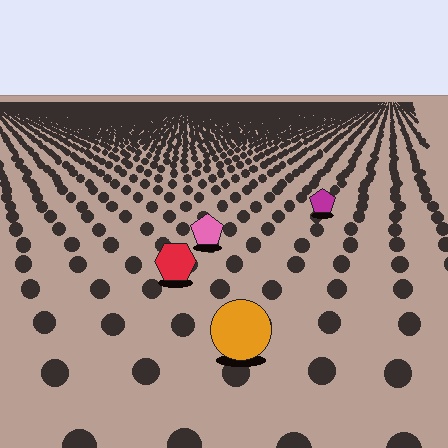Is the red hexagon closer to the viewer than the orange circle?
No. The orange circle is closer — you can tell from the texture gradient: the ground texture is coarser near it.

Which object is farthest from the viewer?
The magenta pentagon is farthest from the viewer. It appears smaller and the ground texture around it is denser.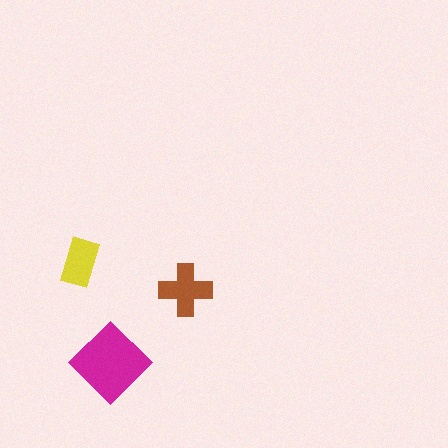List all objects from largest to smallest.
The magenta diamond, the brown cross, the yellow rectangle.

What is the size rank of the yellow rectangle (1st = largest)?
3rd.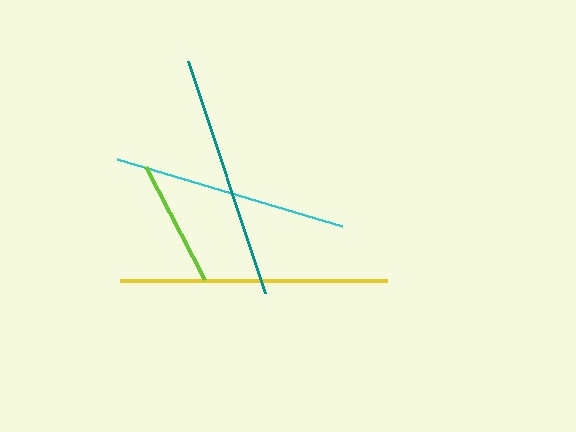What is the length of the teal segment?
The teal segment is approximately 244 pixels long.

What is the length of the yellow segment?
The yellow segment is approximately 267 pixels long.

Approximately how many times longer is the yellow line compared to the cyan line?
The yellow line is approximately 1.1 times the length of the cyan line.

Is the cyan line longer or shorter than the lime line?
The cyan line is longer than the lime line.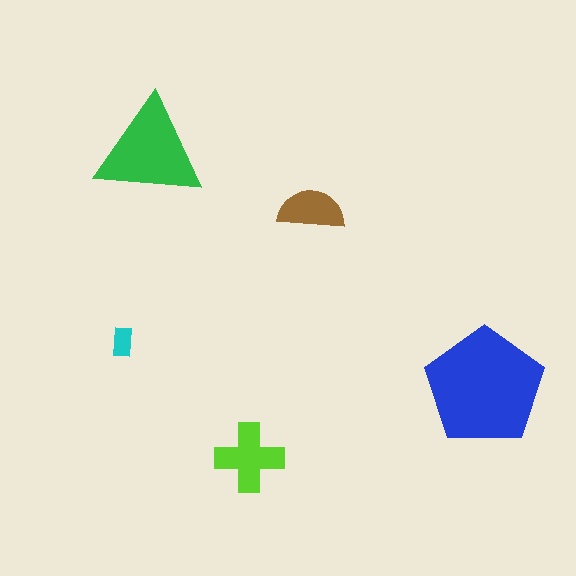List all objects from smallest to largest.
The cyan rectangle, the brown semicircle, the lime cross, the green triangle, the blue pentagon.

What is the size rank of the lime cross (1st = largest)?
3rd.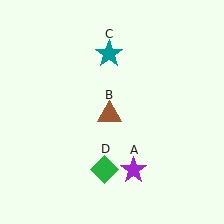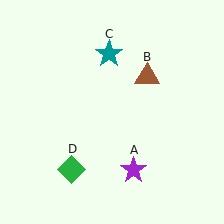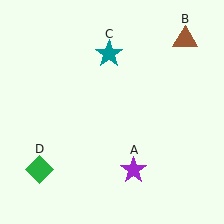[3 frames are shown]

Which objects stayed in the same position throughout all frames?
Purple star (object A) and teal star (object C) remained stationary.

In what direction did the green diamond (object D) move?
The green diamond (object D) moved left.